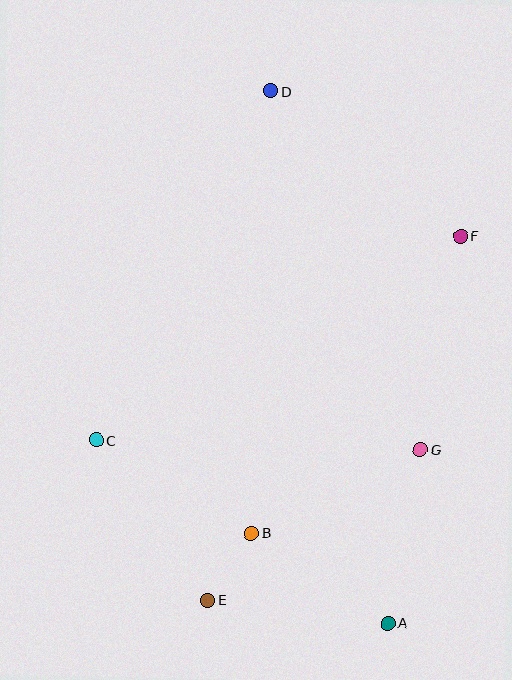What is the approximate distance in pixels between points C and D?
The distance between C and D is approximately 390 pixels.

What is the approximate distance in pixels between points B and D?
The distance between B and D is approximately 443 pixels.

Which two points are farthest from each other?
Points A and D are farthest from each other.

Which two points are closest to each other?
Points B and E are closest to each other.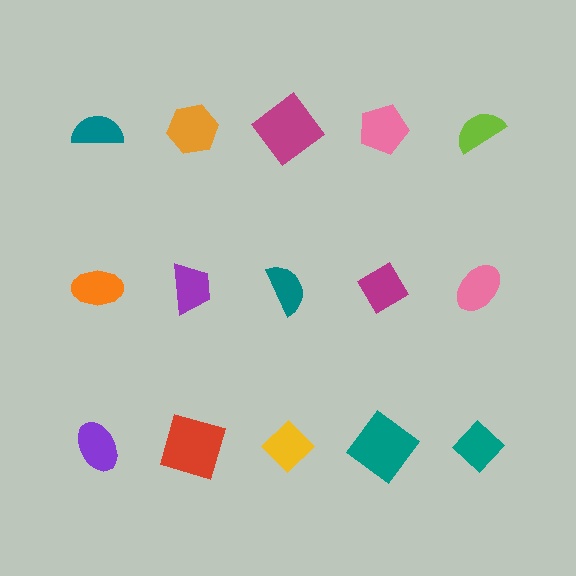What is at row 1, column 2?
An orange hexagon.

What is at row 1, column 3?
A magenta diamond.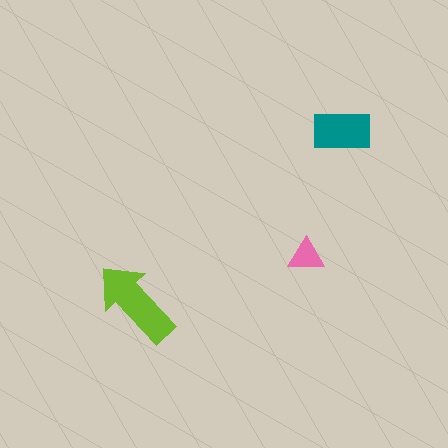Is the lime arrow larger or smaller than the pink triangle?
Larger.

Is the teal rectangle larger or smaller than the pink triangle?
Larger.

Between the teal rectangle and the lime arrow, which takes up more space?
The lime arrow.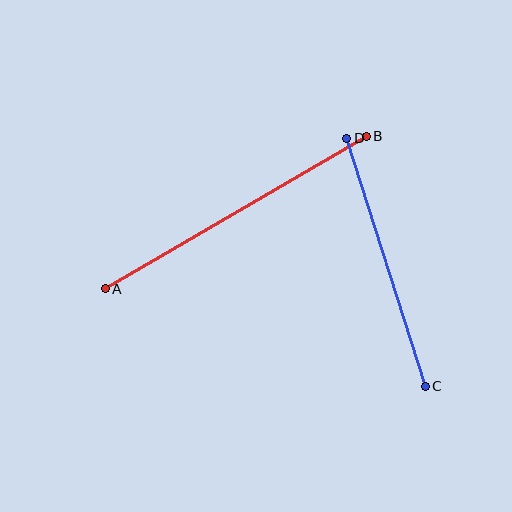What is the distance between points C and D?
The distance is approximately 261 pixels.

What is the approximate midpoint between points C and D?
The midpoint is at approximately (386, 262) pixels.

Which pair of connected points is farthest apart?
Points A and B are farthest apart.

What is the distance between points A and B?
The distance is approximately 303 pixels.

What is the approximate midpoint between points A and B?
The midpoint is at approximately (236, 213) pixels.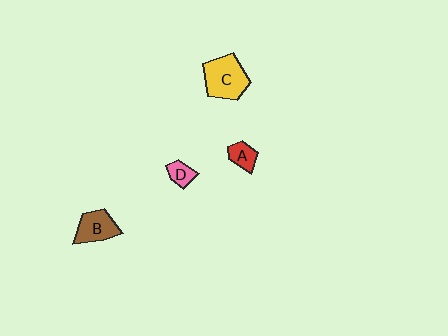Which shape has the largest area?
Shape C (yellow).